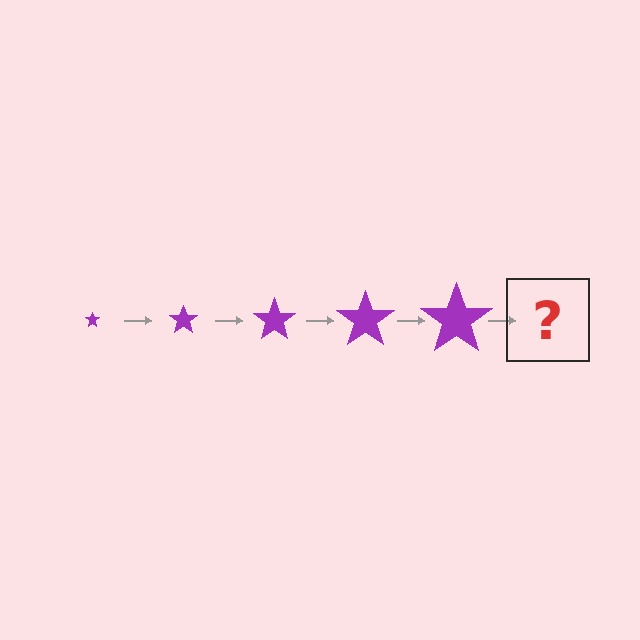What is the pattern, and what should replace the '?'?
The pattern is that the star gets progressively larger each step. The '?' should be a purple star, larger than the previous one.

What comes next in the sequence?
The next element should be a purple star, larger than the previous one.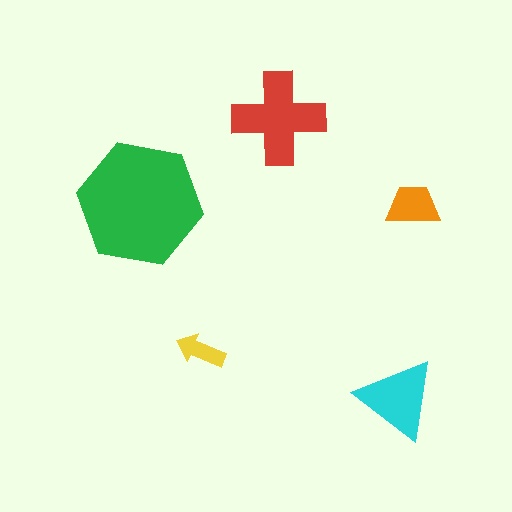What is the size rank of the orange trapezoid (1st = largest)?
4th.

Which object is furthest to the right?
The orange trapezoid is rightmost.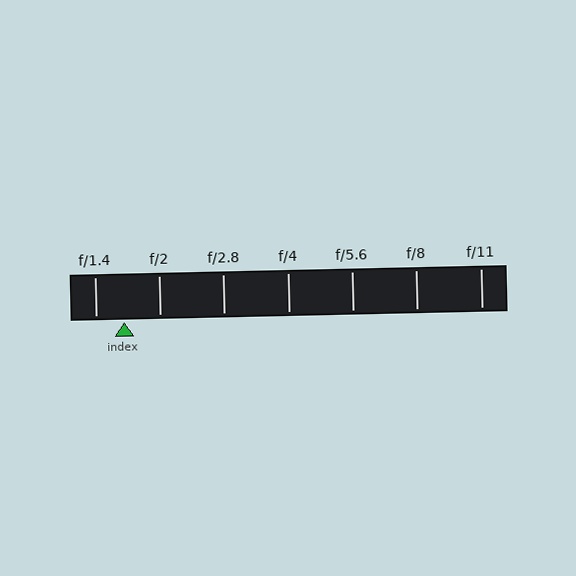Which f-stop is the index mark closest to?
The index mark is closest to f/1.4.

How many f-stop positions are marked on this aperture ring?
There are 7 f-stop positions marked.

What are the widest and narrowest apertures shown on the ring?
The widest aperture shown is f/1.4 and the narrowest is f/11.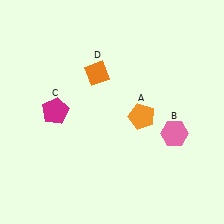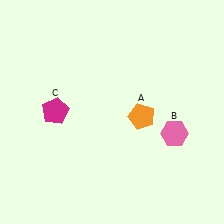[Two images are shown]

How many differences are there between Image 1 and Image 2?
There is 1 difference between the two images.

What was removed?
The orange diamond (D) was removed in Image 2.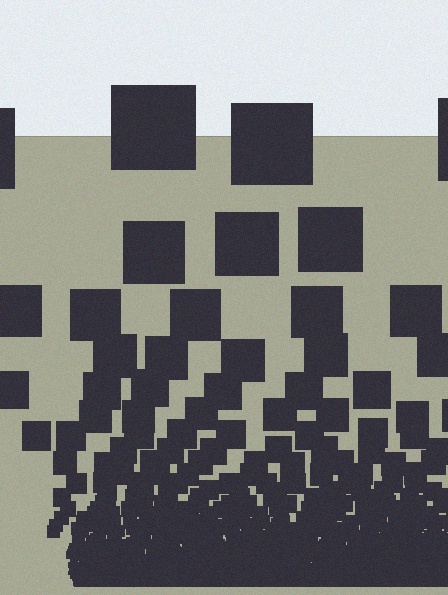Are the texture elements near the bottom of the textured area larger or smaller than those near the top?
Smaller. The gradient is inverted — elements near the bottom are smaller and denser.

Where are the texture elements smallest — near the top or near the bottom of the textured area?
Near the bottom.